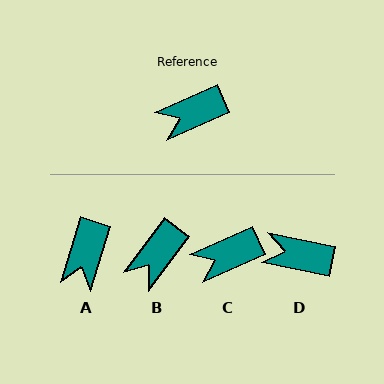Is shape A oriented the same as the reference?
No, it is off by about 49 degrees.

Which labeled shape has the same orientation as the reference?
C.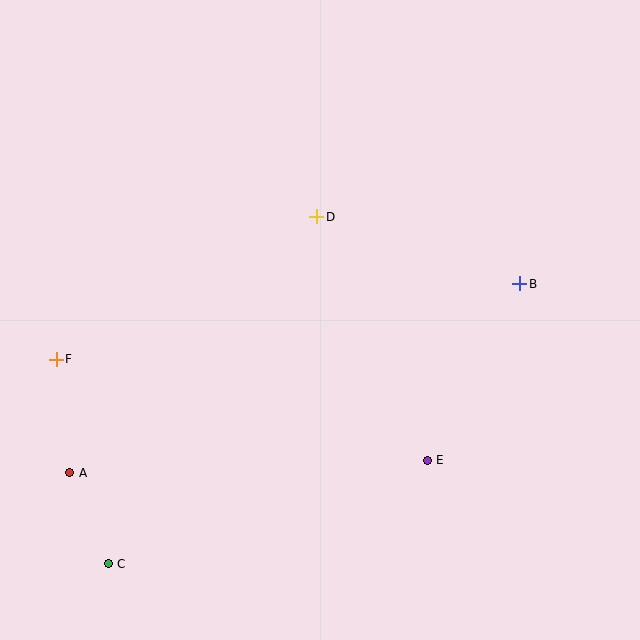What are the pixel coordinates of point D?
Point D is at (317, 217).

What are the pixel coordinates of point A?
Point A is at (70, 473).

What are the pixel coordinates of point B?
Point B is at (520, 284).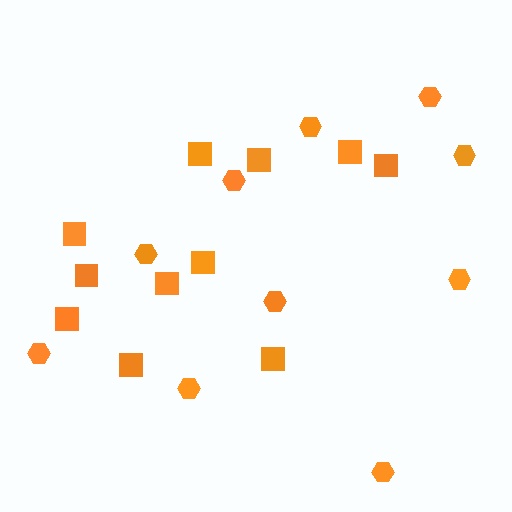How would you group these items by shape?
There are 2 groups: one group of hexagons (10) and one group of squares (11).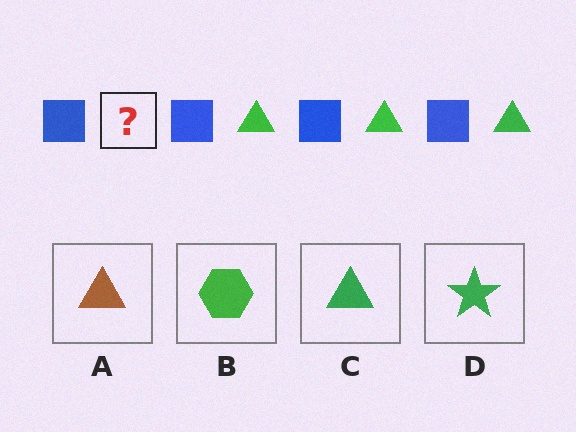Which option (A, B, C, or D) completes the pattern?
C.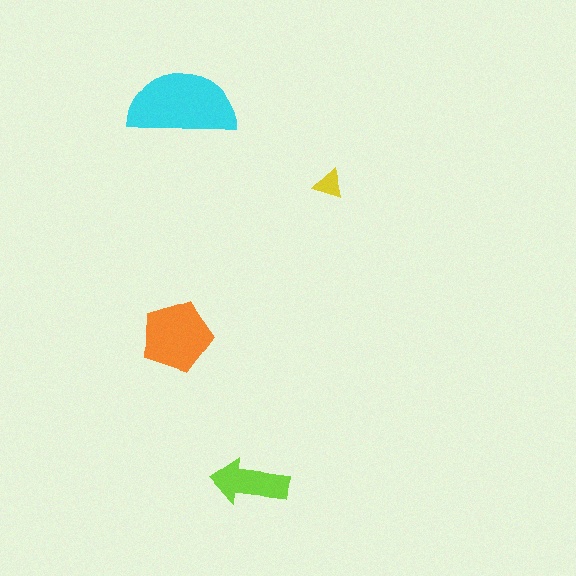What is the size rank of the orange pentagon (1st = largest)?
2nd.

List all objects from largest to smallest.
The cyan semicircle, the orange pentagon, the lime arrow, the yellow triangle.